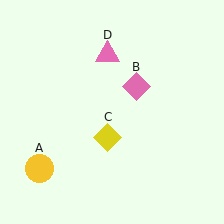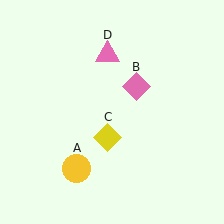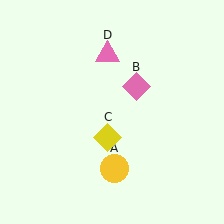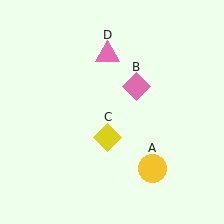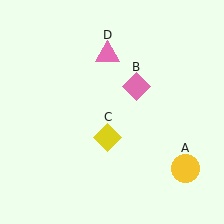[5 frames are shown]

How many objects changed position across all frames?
1 object changed position: yellow circle (object A).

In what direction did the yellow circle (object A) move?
The yellow circle (object A) moved right.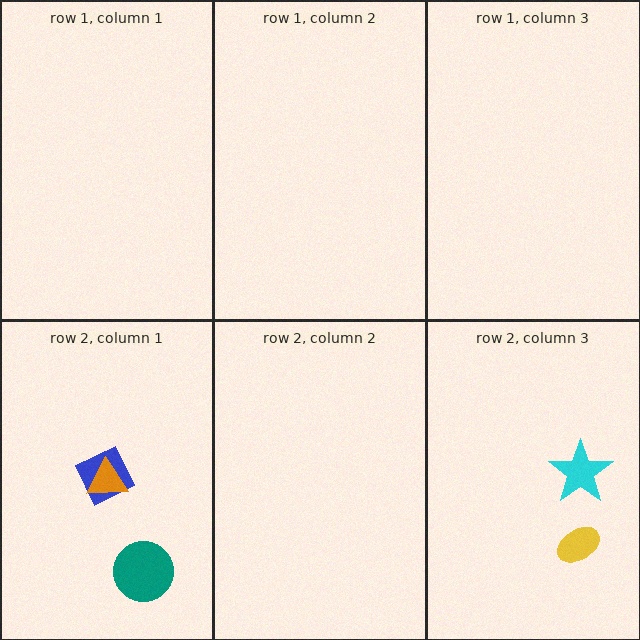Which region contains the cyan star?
The row 2, column 3 region.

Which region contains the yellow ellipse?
The row 2, column 3 region.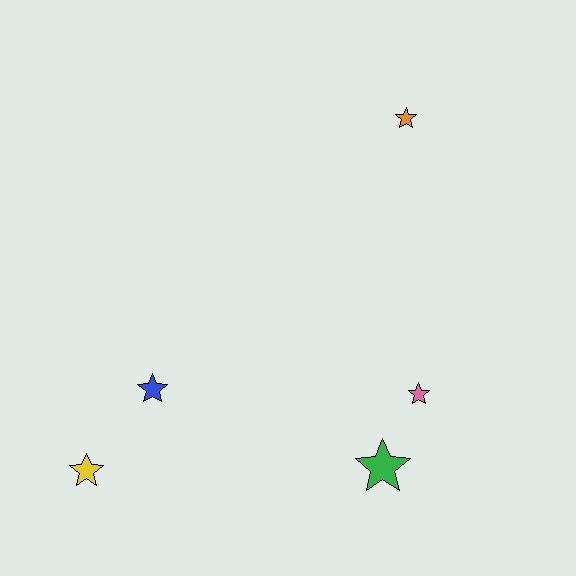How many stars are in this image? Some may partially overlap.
There are 5 stars.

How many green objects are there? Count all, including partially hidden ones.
There is 1 green object.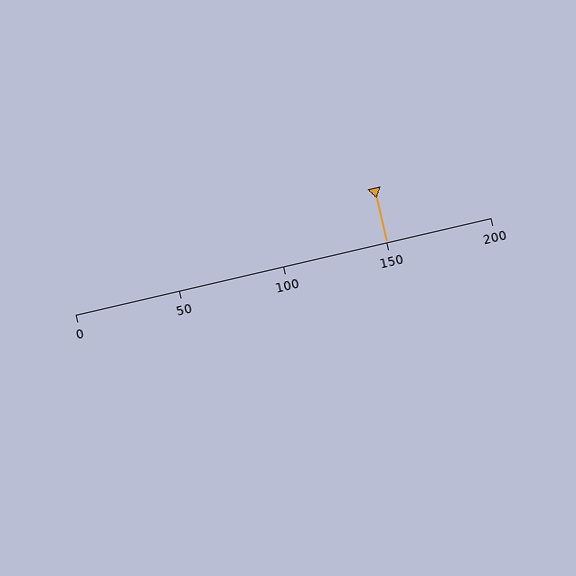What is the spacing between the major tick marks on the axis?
The major ticks are spaced 50 apart.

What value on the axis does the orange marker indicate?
The marker indicates approximately 150.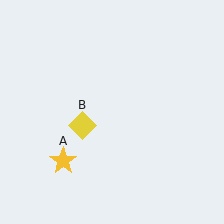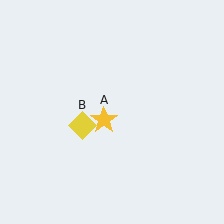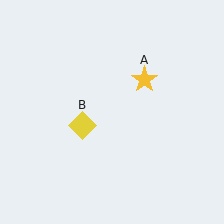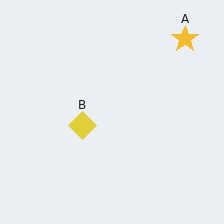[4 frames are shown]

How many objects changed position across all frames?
1 object changed position: yellow star (object A).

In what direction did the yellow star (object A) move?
The yellow star (object A) moved up and to the right.